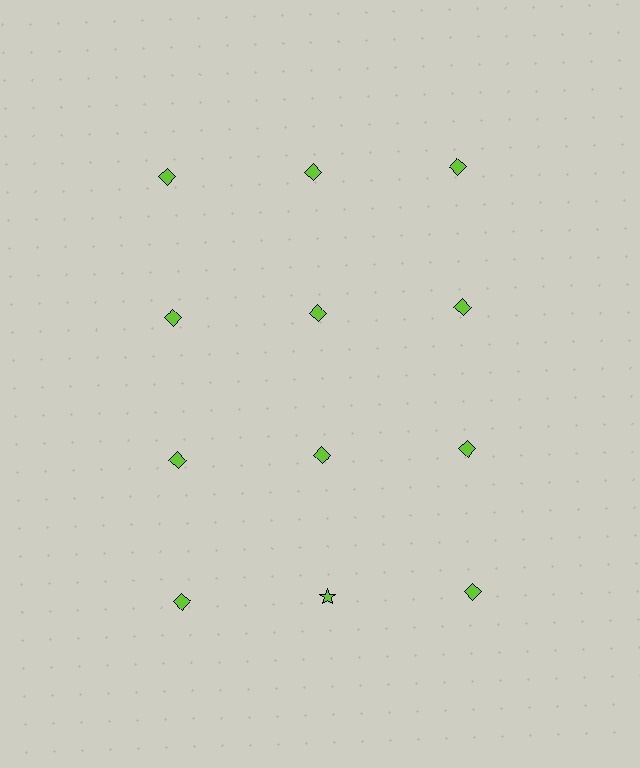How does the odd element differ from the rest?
It has a different shape: star instead of diamond.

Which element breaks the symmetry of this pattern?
The lime star in the fourth row, second from left column breaks the symmetry. All other shapes are lime diamonds.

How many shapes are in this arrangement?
There are 12 shapes arranged in a grid pattern.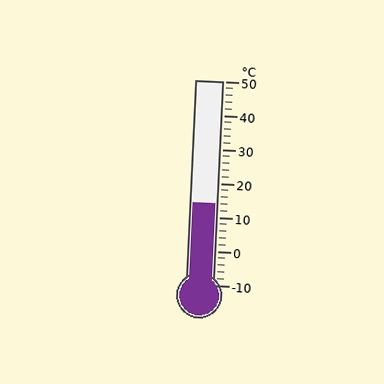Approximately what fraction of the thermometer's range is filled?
The thermometer is filled to approximately 40% of its range.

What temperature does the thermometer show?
The thermometer shows approximately 14°C.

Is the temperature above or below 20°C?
The temperature is below 20°C.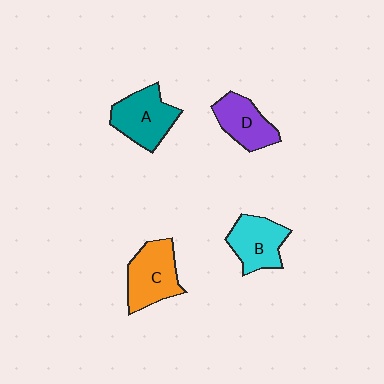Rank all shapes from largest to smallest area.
From largest to smallest: C (orange), A (teal), B (cyan), D (purple).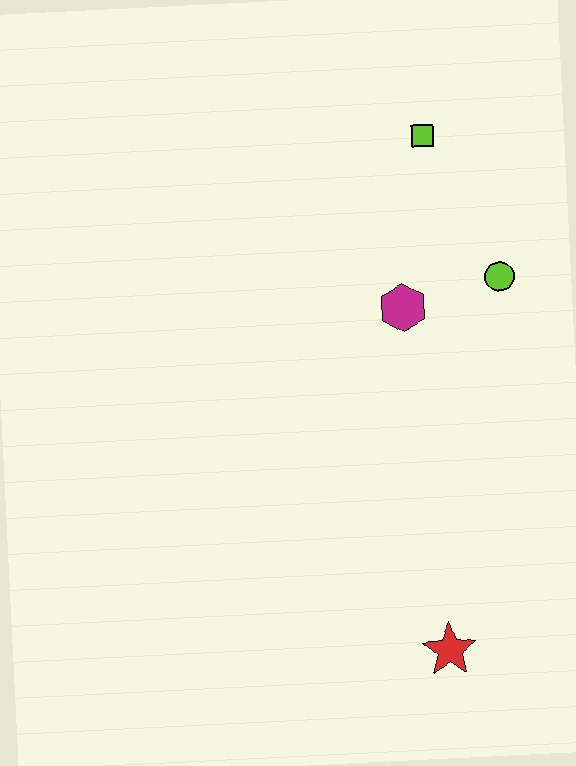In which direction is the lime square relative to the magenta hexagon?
The lime square is above the magenta hexagon.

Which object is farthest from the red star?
The lime square is farthest from the red star.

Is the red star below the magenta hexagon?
Yes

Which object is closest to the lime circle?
The magenta hexagon is closest to the lime circle.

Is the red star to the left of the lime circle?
Yes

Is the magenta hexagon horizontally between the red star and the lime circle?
No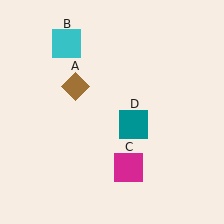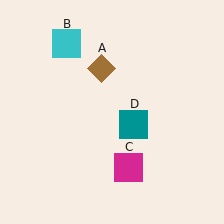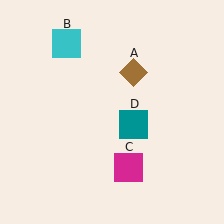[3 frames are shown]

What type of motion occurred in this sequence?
The brown diamond (object A) rotated clockwise around the center of the scene.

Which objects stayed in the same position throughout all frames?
Cyan square (object B) and magenta square (object C) and teal square (object D) remained stationary.